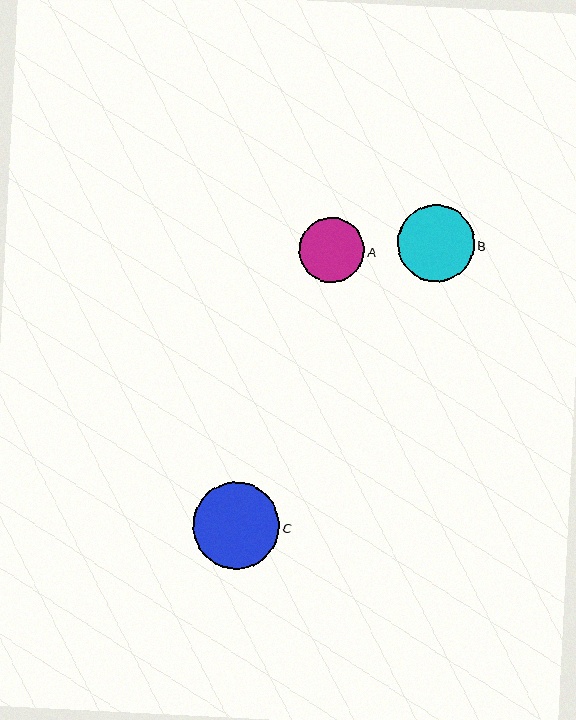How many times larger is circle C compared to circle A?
Circle C is approximately 1.3 times the size of circle A.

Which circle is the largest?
Circle C is the largest with a size of approximately 86 pixels.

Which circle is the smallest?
Circle A is the smallest with a size of approximately 65 pixels.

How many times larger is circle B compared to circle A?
Circle B is approximately 1.2 times the size of circle A.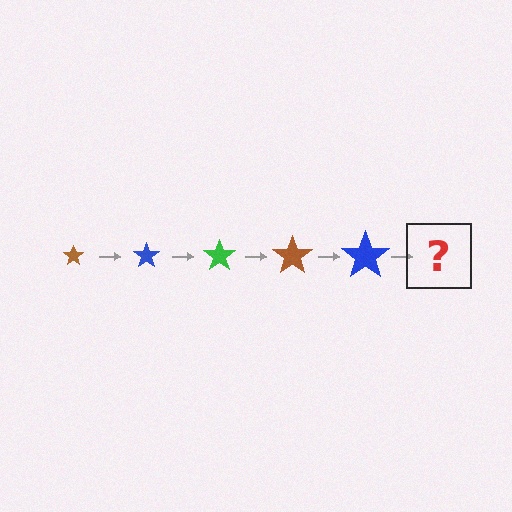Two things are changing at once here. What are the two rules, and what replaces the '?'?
The two rules are that the star grows larger each step and the color cycles through brown, blue, and green. The '?' should be a green star, larger than the previous one.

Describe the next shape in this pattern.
It should be a green star, larger than the previous one.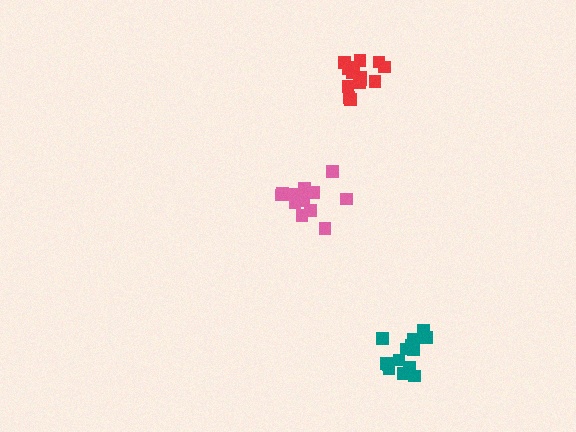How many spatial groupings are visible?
There are 3 spatial groupings.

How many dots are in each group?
Group 1: 14 dots, Group 2: 14 dots, Group 3: 15 dots (43 total).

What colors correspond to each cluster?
The clusters are colored: pink, teal, red.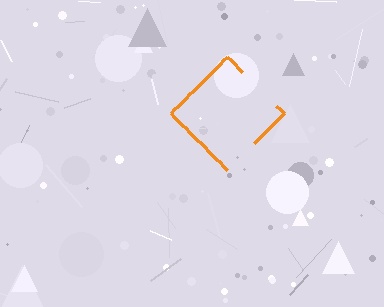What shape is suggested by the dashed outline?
The dashed outline suggests a diamond.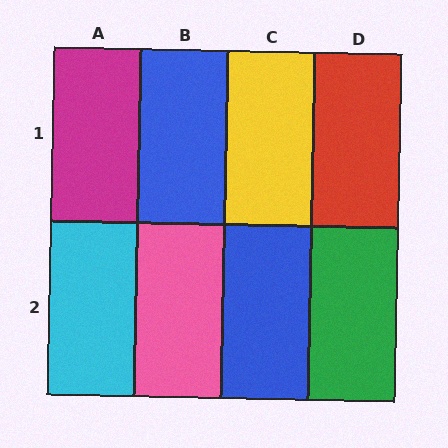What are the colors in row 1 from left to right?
Magenta, blue, yellow, red.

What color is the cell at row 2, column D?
Green.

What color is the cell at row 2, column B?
Pink.